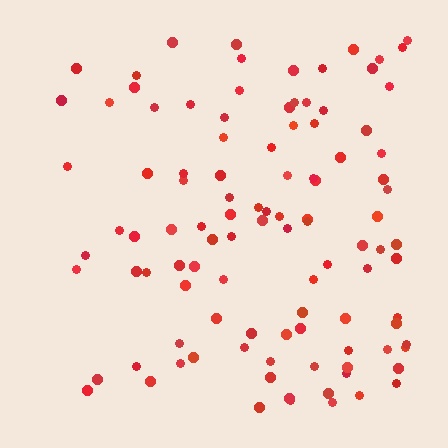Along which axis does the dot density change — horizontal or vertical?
Horizontal.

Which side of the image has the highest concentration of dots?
The right.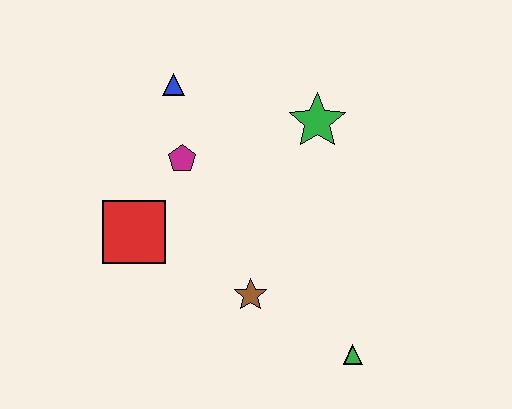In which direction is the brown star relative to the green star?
The brown star is below the green star.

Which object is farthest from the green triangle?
The blue triangle is farthest from the green triangle.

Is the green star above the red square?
Yes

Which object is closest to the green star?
The magenta pentagon is closest to the green star.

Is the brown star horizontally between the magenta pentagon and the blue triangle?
No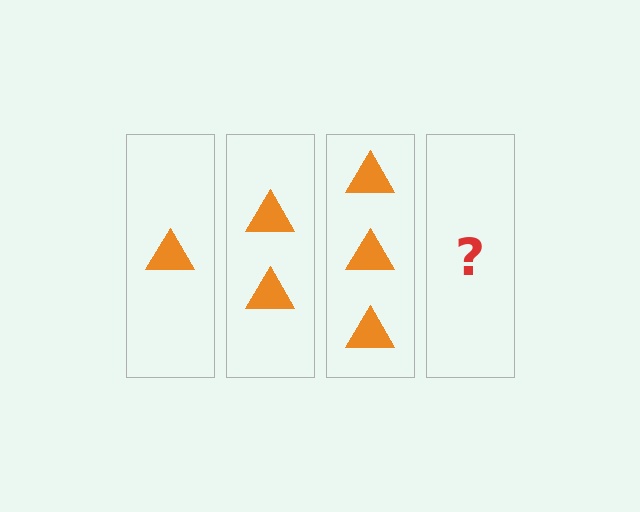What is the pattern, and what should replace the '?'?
The pattern is that each step adds one more triangle. The '?' should be 4 triangles.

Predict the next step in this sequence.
The next step is 4 triangles.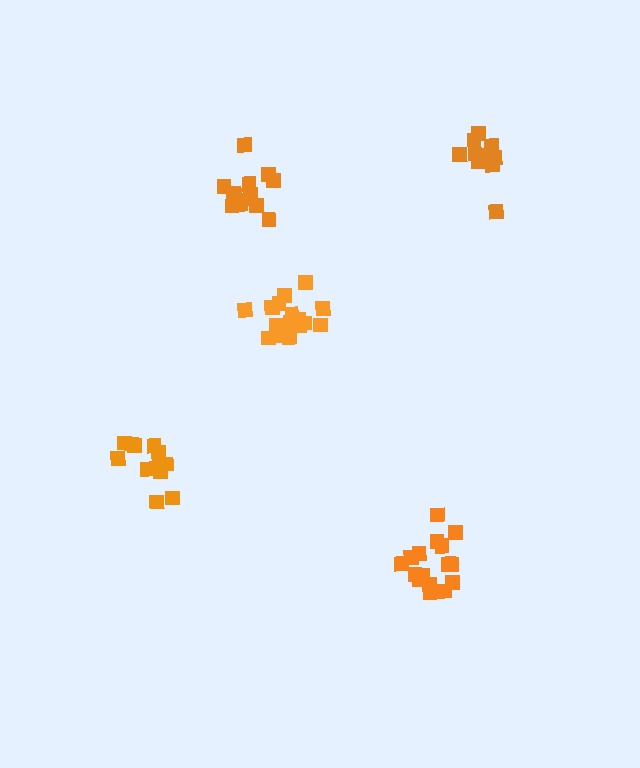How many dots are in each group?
Group 1: 17 dots, Group 2: 13 dots, Group 3: 17 dots, Group 4: 13 dots, Group 5: 13 dots (73 total).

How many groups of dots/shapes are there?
There are 5 groups.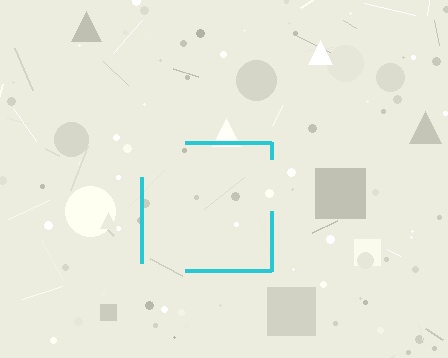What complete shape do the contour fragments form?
The contour fragments form a square.